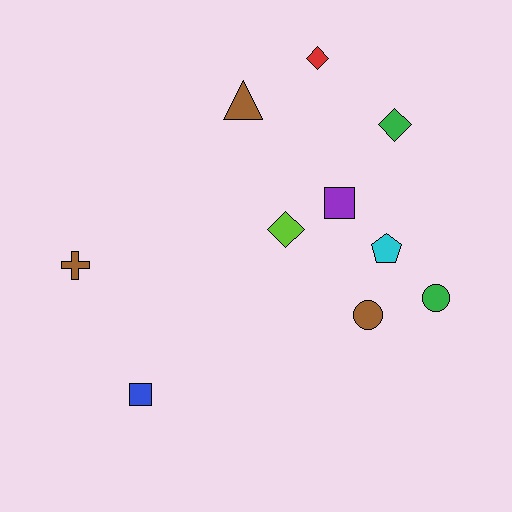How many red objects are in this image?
There is 1 red object.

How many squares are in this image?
There are 2 squares.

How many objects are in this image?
There are 10 objects.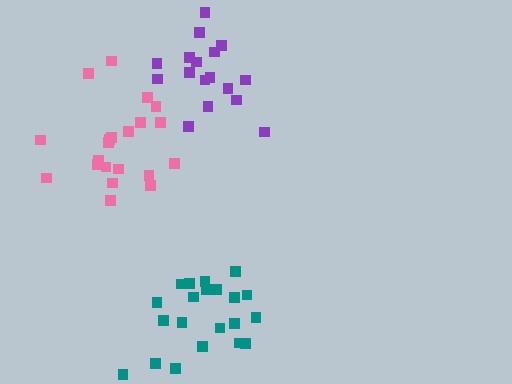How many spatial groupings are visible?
There are 3 spatial groupings.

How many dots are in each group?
Group 1: 21 dots, Group 2: 17 dots, Group 3: 21 dots (59 total).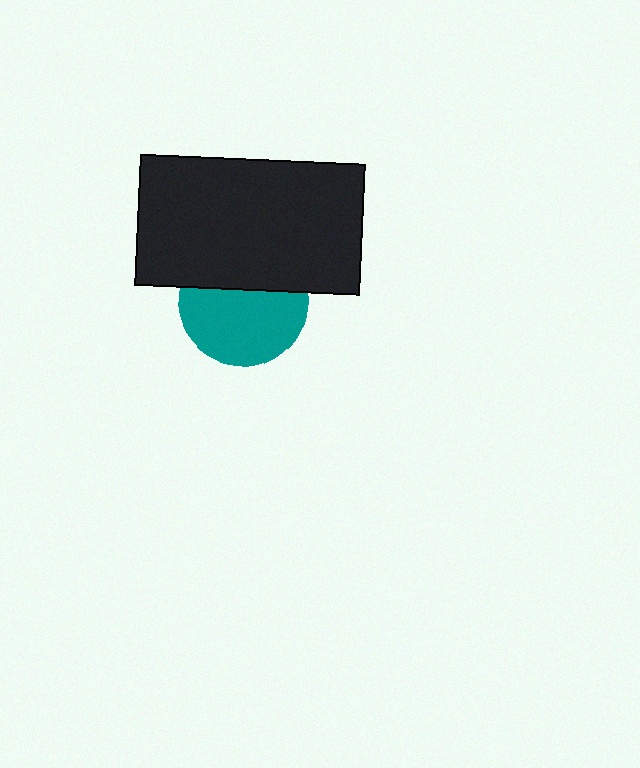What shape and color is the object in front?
The object in front is a black rectangle.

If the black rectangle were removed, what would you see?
You would see the complete teal circle.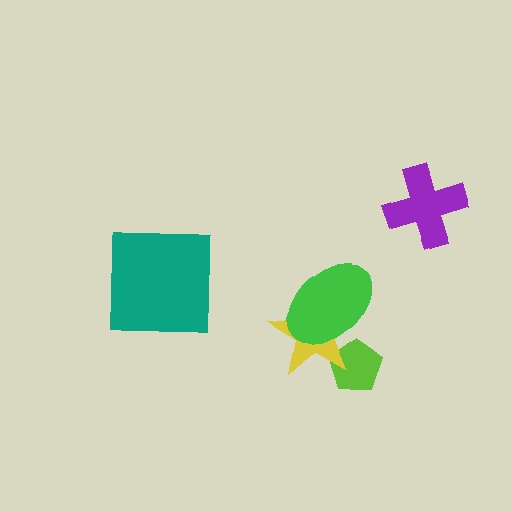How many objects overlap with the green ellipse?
2 objects overlap with the green ellipse.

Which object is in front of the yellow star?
The green ellipse is in front of the yellow star.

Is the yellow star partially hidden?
Yes, it is partially covered by another shape.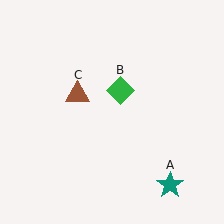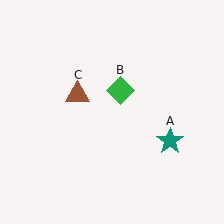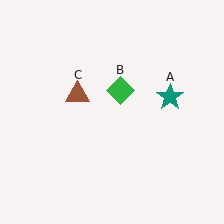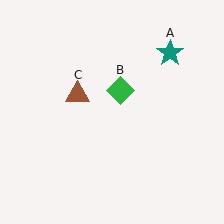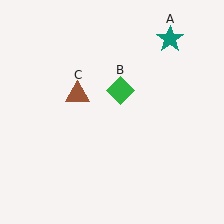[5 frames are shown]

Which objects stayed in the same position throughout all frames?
Green diamond (object B) and brown triangle (object C) remained stationary.